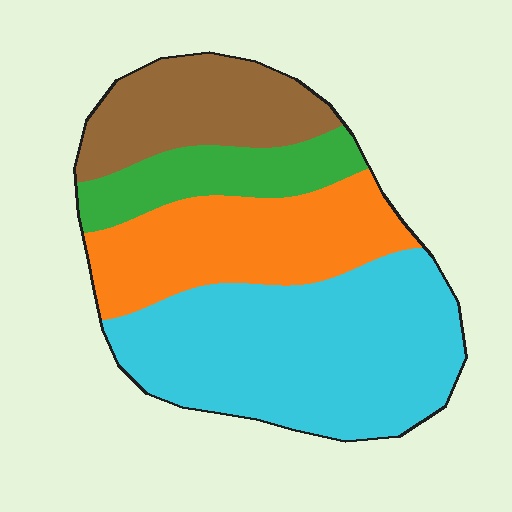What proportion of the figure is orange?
Orange takes up about one quarter (1/4) of the figure.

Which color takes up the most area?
Cyan, at roughly 45%.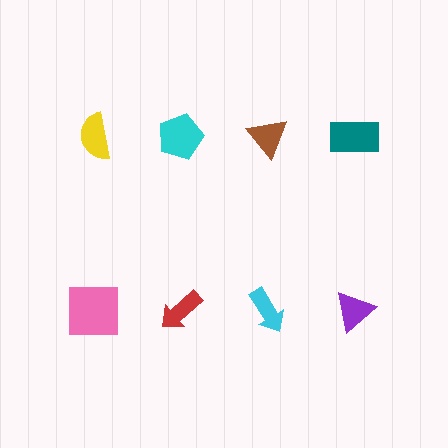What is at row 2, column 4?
A purple triangle.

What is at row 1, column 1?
A yellow semicircle.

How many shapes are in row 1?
4 shapes.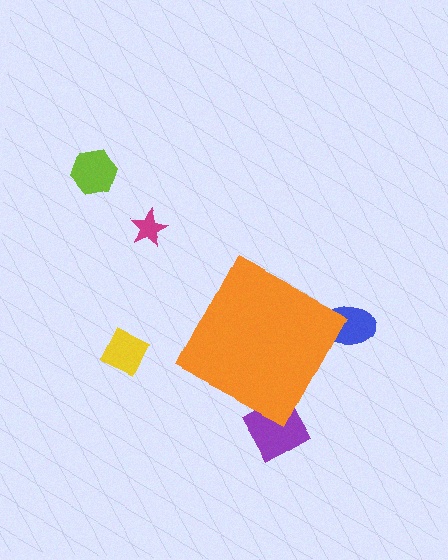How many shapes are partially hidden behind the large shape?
2 shapes are partially hidden.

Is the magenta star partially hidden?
No, the magenta star is fully visible.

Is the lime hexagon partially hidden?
No, the lime hexagon is fully visible.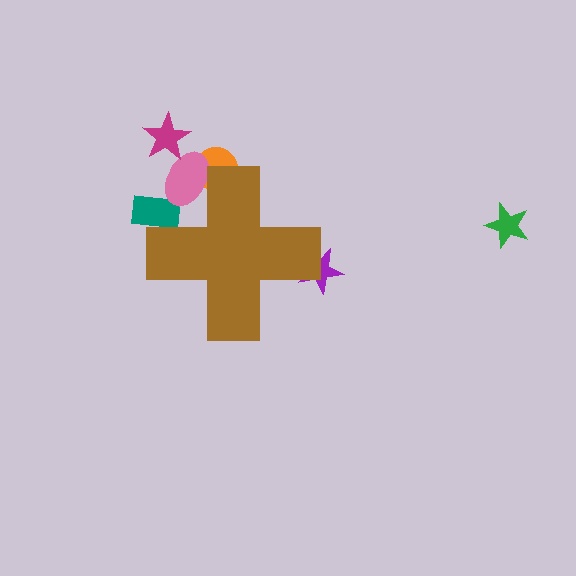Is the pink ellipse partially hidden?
Yes, the pink ellipse is partially hidden behind the brown cross.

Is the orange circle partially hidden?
Yes, the orange circle is partially hidden behind the brown cross.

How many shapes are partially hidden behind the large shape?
4 shapes are partially hidden.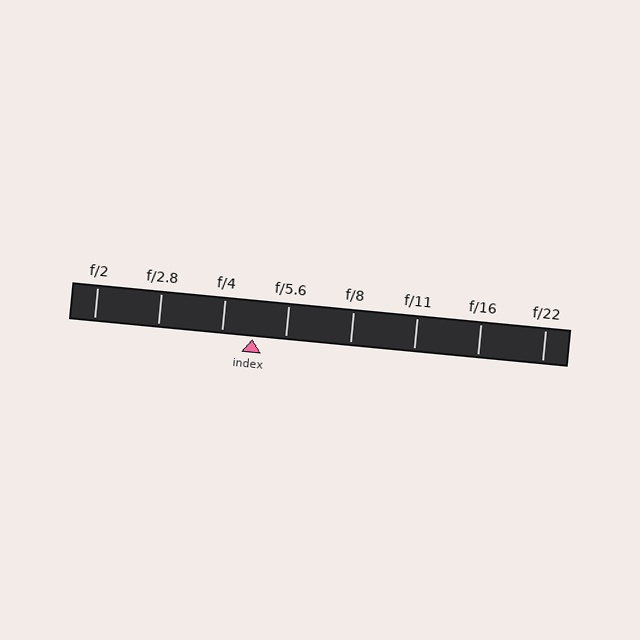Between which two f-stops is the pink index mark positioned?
The index mark is between f/4 and f/5.6.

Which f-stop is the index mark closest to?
The index mark is closest to f/4.